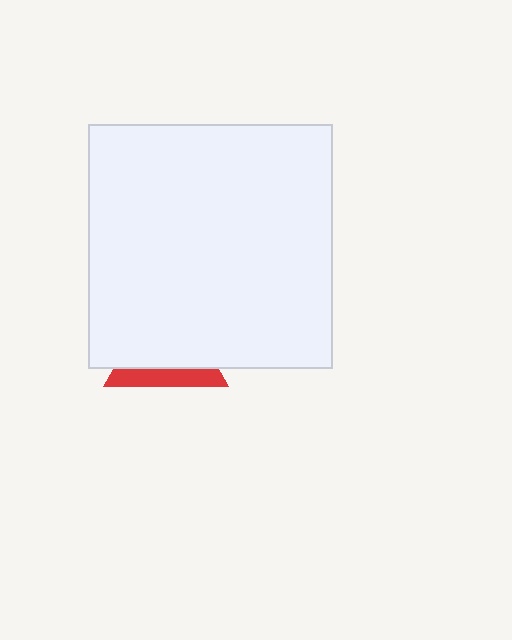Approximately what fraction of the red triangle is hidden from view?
Roughly 70% of the red triangle is hidden behind the white square.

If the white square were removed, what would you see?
You would see the complete red triangle.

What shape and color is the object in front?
The object in front is a white square.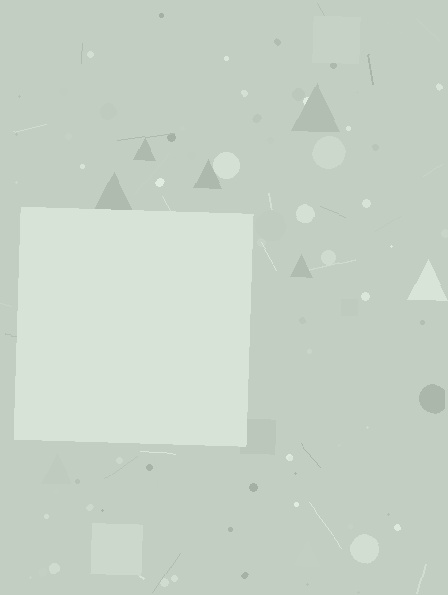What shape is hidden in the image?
A square is hidden in the image.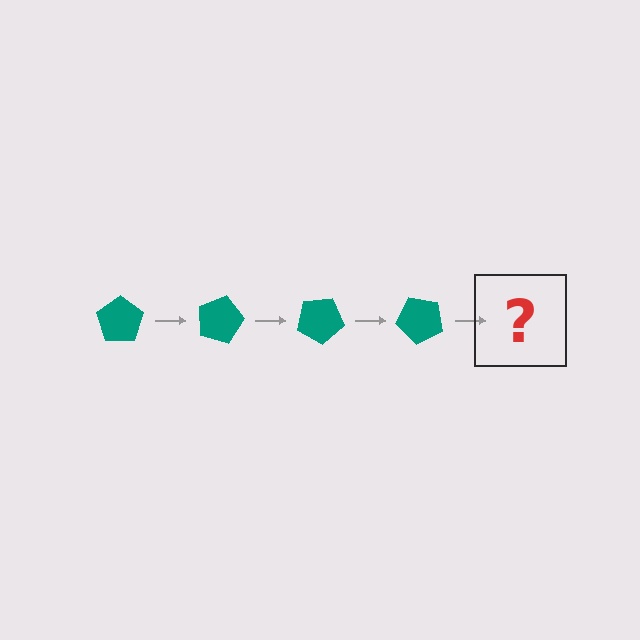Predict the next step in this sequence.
The next step is a teal pentagon rotated 60 degrees.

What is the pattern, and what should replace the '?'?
The pattern is that the pentagon rotates 15 degrees each step. The '?' should be a teal pentagon rotated 60 degrees.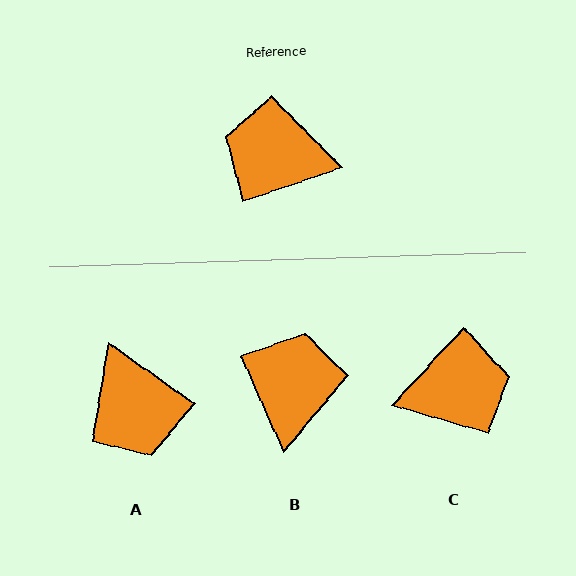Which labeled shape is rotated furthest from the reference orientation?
C, about 152 degrees away.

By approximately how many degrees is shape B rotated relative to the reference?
Approximately 85 degrees clockwise.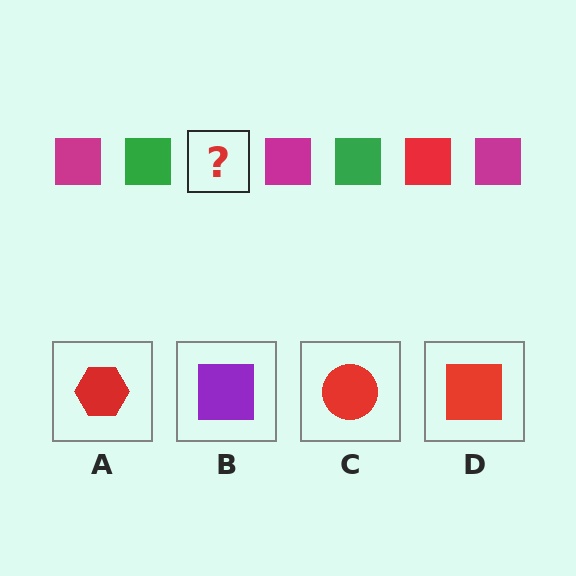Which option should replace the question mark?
Option D.